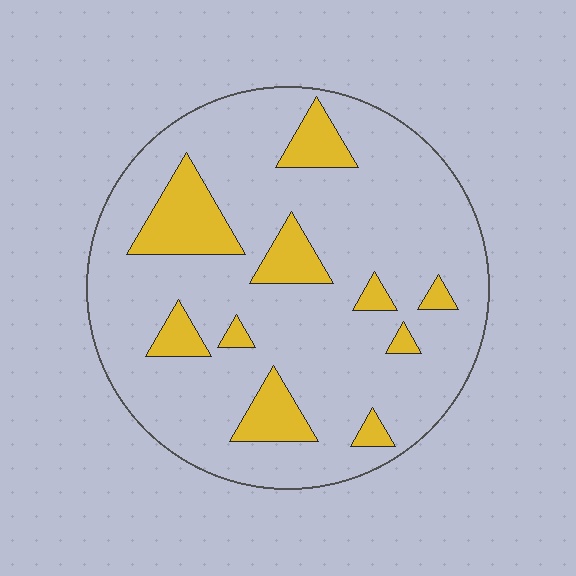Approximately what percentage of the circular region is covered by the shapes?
Approximately 15%.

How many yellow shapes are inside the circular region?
10.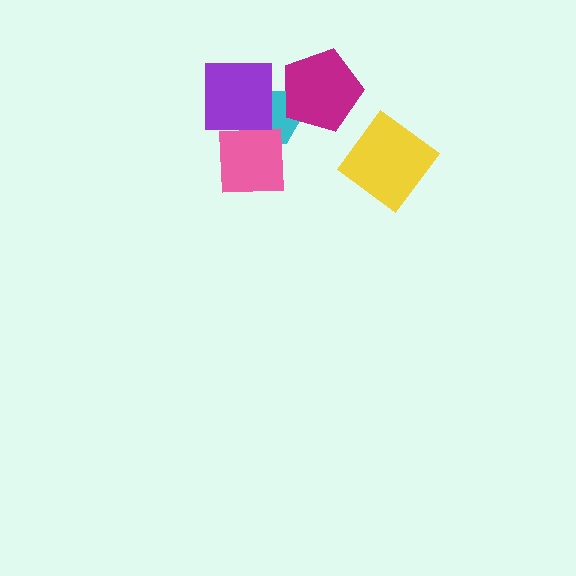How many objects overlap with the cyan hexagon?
3 objects overlap with the cyan hexagon.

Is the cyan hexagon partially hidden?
Yes, it is partially covered by another shape.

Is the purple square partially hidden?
No, no other shape covers it.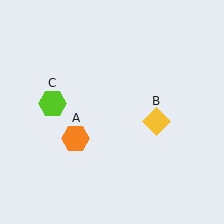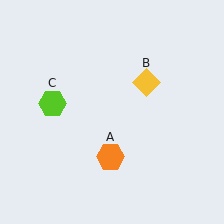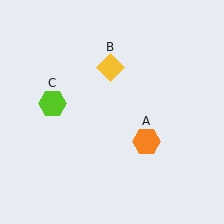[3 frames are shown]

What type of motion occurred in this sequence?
The orange hexagon (object A), yellow diamond (object B) rotated counterclockwise around the center of the scene.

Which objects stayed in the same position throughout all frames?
Lime hexagon (object C) remained stationary.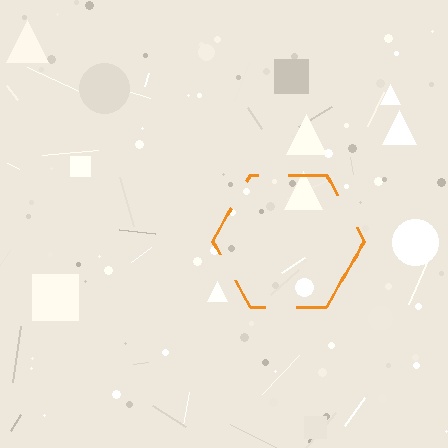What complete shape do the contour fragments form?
The contour fragments form a hexagon.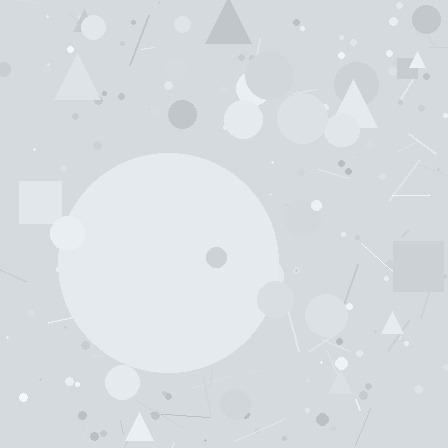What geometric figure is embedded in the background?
A circle is embedded in the background.